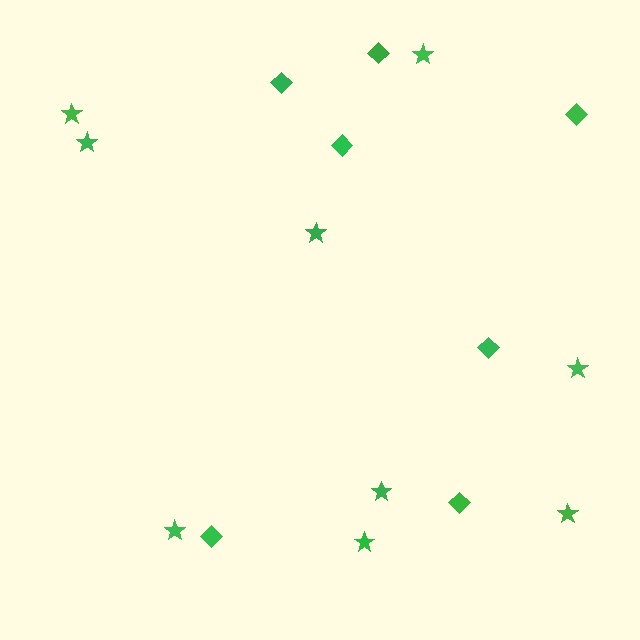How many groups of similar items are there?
There are 2 groups: one group of diamonds (7) and one group of stars (9).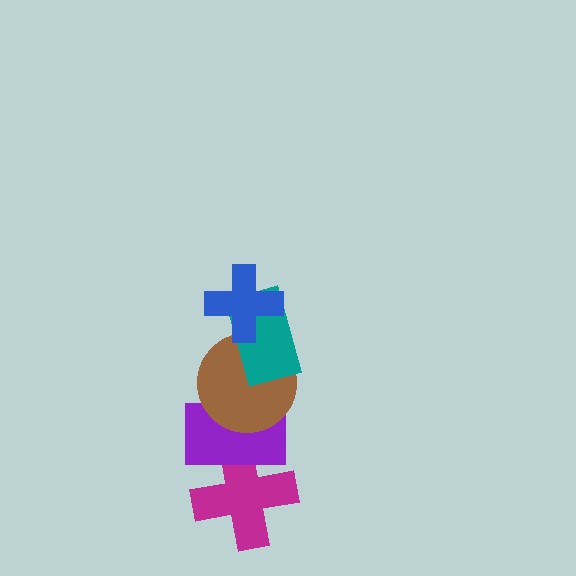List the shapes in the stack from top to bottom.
From top to bottom: the blue cross, the teal rectangle, the brown circle, the purple rectangle, the magenta cross.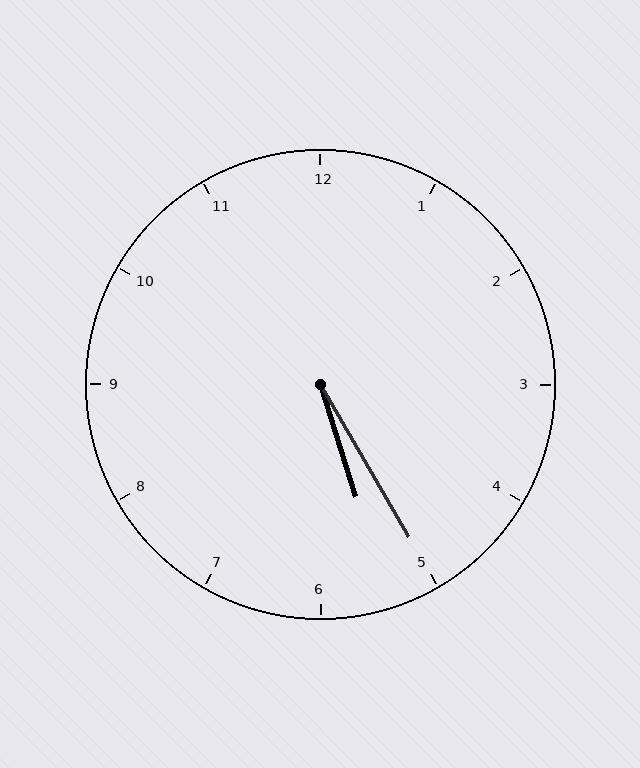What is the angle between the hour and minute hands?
Approximately 12 degrees.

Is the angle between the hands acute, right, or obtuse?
It is acute.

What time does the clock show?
5:25.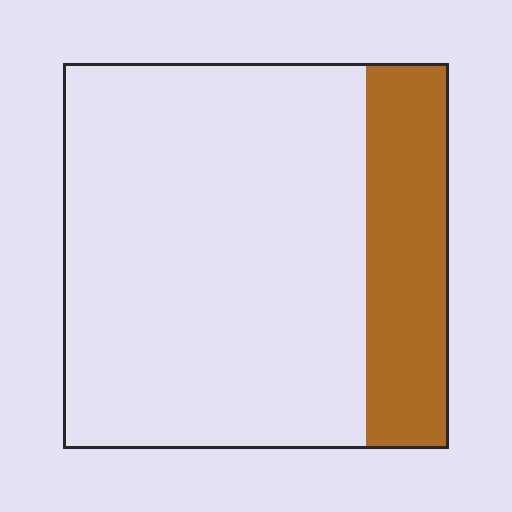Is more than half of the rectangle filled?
No.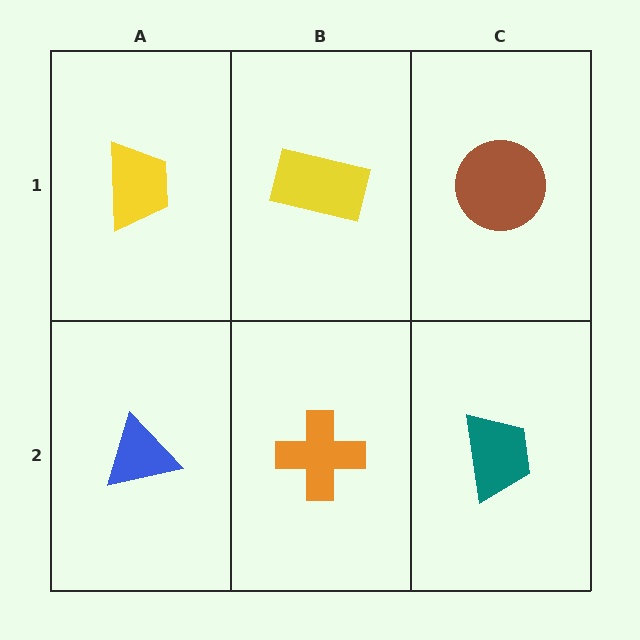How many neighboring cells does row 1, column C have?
2.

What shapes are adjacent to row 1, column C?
A teal trapezoid (row 2, column C), a yellow rectangle (row 1, column B).